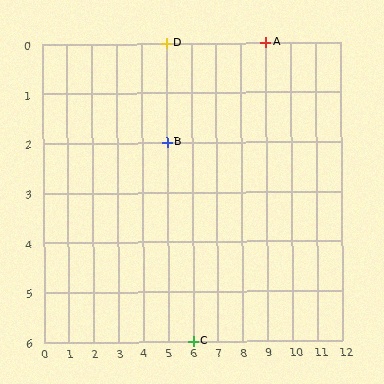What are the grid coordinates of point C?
Point C is at grid coordinates (6, 6).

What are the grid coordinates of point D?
Point D is at grid coordinates (5, 0).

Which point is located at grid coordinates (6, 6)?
Point C is at (6, 6).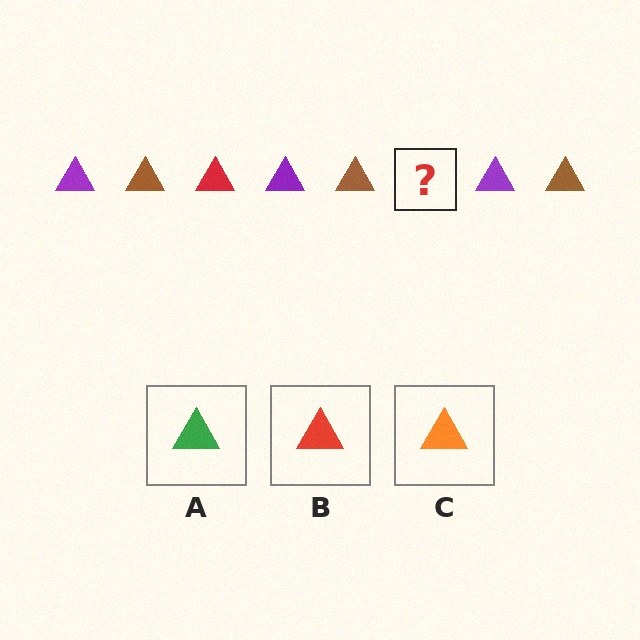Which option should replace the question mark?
Option B.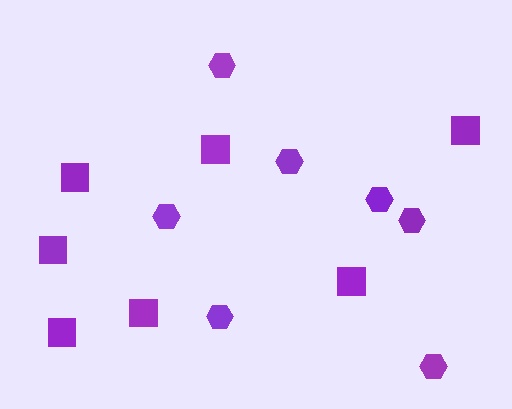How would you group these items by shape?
There are 2 groups: one group of hexagons (7) and one group of squares (7).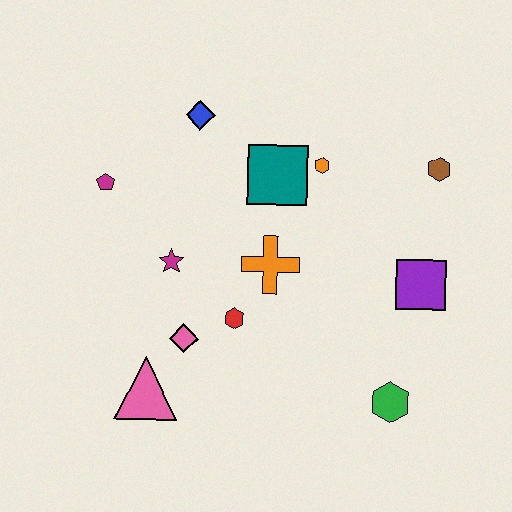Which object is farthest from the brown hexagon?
The pink triangle is farthest from the brown hexagon.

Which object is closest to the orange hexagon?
The teal square is closest to the orange hexagon.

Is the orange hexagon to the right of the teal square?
Yes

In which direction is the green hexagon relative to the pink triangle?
The green hexagon is to the right of the pink triangle.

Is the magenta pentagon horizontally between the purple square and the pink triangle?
No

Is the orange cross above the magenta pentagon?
No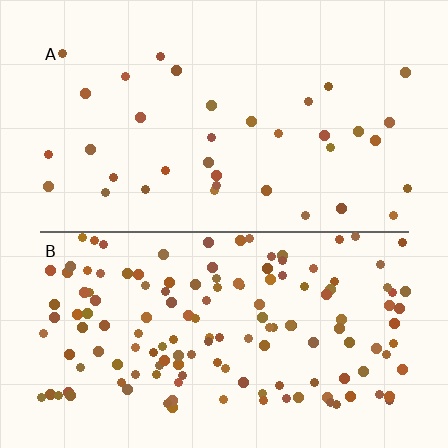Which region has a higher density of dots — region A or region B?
B (the bottom).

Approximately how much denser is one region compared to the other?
Approximately 4.0× — region B over region A.